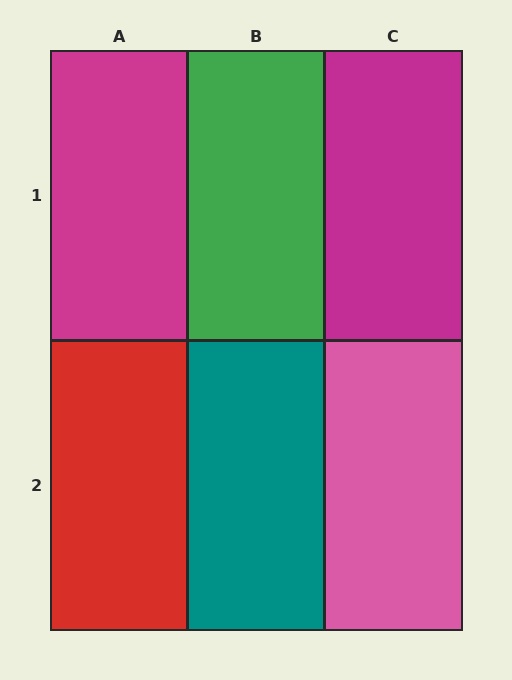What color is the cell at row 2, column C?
Pink.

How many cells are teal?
1 cell is teal.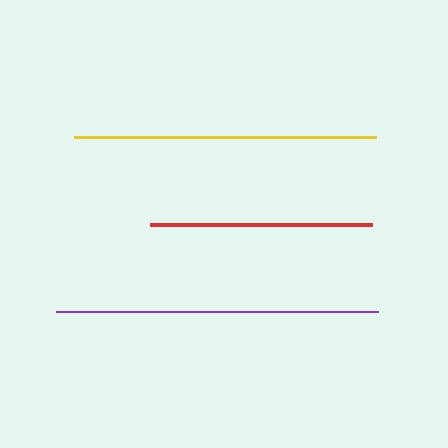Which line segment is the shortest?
The red line is the shortest at approximately 221 pixels.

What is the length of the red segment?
The red segment is approximately 221 pixels long.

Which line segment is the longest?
The purple line is the longest at approximately 322 pixels.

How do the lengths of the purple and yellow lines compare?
The purple and yellow lines are approximately the same length.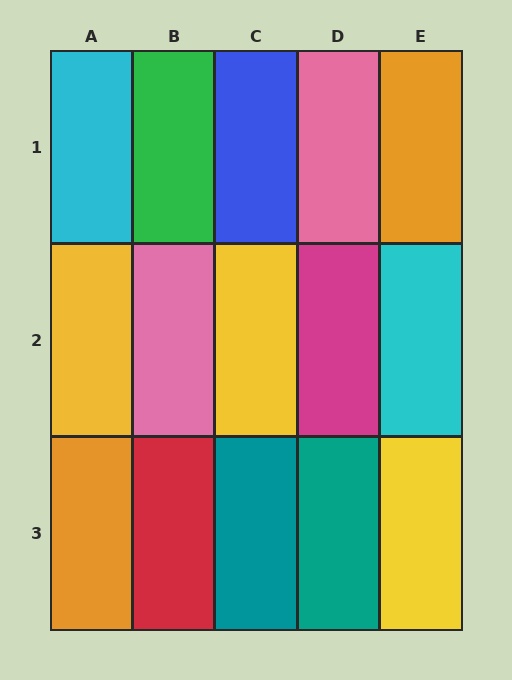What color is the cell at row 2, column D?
Magenta.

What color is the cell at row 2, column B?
Pink.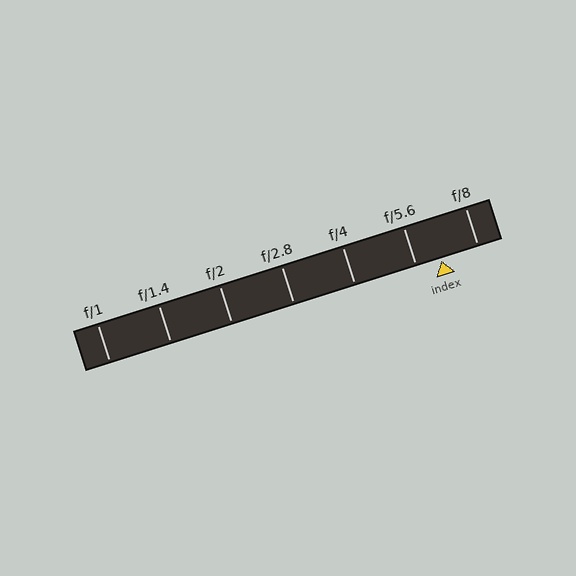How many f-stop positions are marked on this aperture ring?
There are 7 f-stop positions marked.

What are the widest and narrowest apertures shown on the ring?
The widest aperture shown is f/1 and the narrowest is f/8.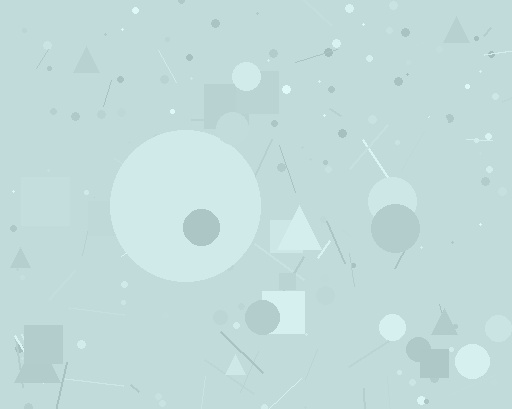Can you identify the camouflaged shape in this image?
The camouflaged shape is a circle.